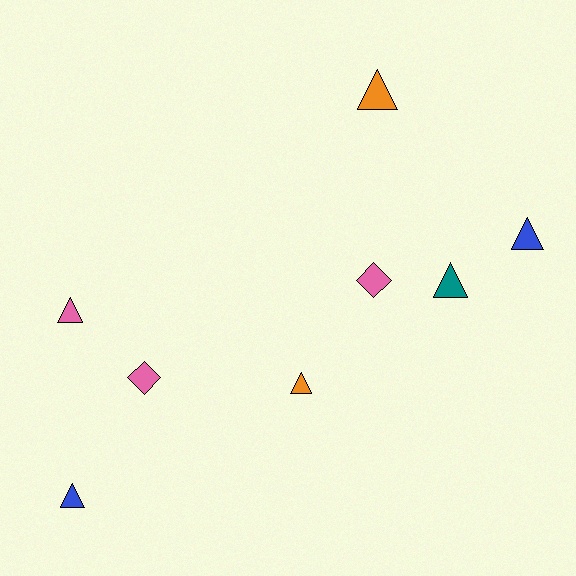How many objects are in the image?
There are 8 objects.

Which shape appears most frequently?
Triangle, with 6 objects.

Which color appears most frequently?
Pink, with 3 objects.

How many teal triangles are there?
There is 1 teal triangle.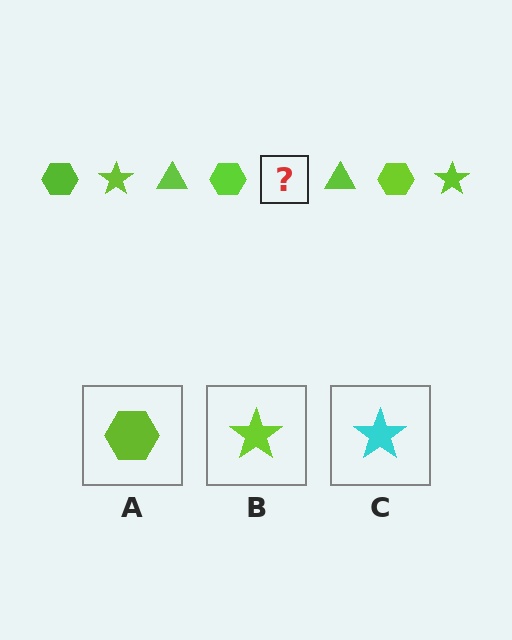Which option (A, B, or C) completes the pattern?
B.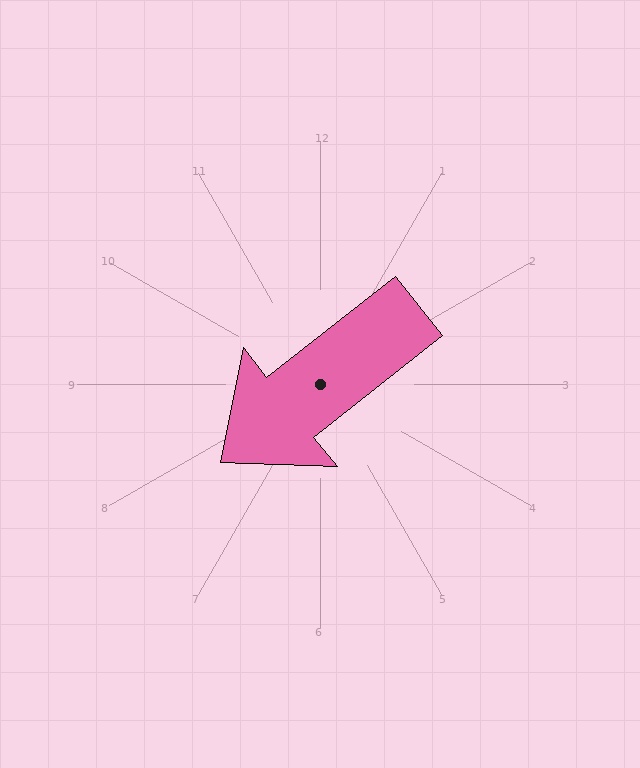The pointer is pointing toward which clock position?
Roughly 8 o'clock.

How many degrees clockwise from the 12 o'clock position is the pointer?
Approximately 232 degrees.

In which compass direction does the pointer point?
Southwest.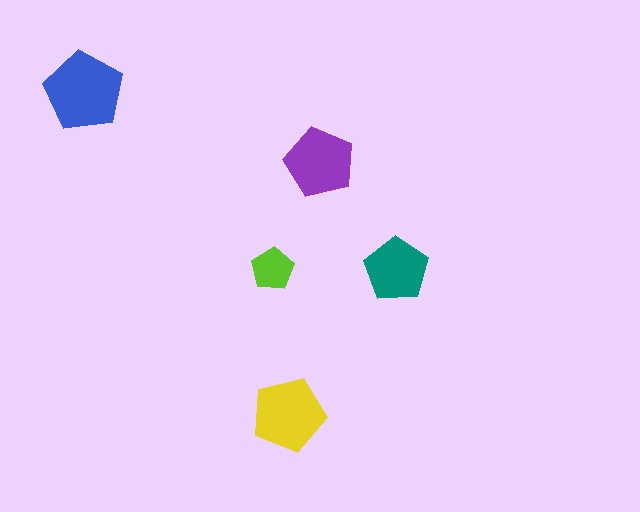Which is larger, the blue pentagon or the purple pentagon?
The blue one.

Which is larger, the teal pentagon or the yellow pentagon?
The yellow one.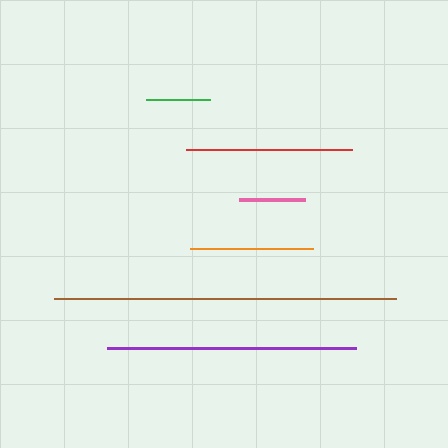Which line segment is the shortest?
The green line is the shortest at approximately 64 pixels.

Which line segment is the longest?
The brown line is the longest at approximately 342 pixels.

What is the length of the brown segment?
The brown segment is approximately 342 pixels long.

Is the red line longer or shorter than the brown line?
The brown line is longer than the red line.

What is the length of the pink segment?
The pink segment is approximately 66 pixels long.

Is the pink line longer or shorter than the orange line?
The orange line is longer than the pink line.